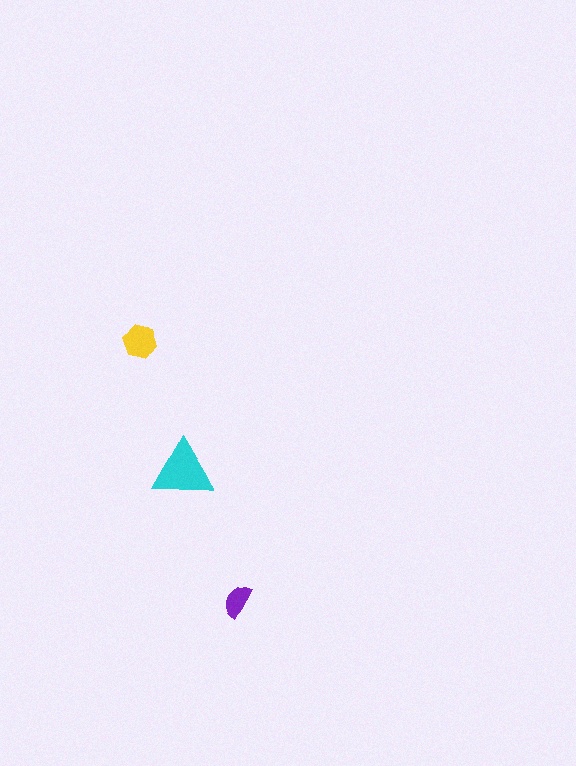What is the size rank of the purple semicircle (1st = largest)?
3rd.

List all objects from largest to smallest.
The cyan triangle, the yellow hexagon, the purple semicircle.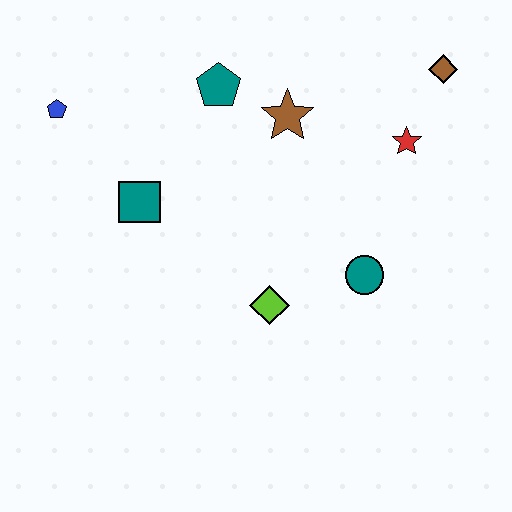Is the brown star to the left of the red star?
Yes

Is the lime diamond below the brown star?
Yes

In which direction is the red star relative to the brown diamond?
The red star is below the brown diamond.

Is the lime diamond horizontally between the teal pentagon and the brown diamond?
Yes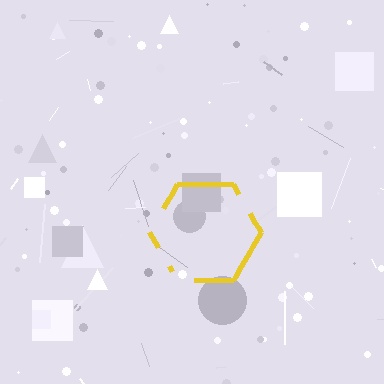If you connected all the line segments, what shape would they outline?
They would outline a hexagon.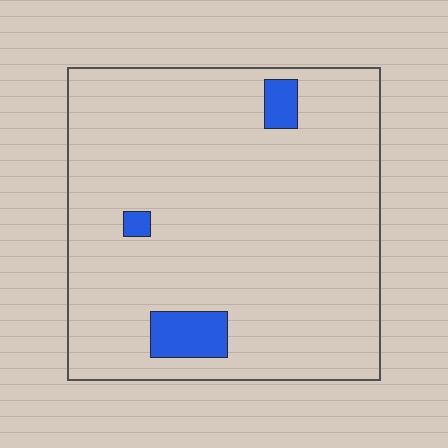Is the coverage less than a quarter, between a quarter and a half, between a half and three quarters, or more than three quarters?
Less than a quarter.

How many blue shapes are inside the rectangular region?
3.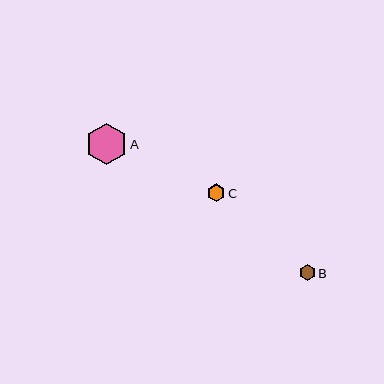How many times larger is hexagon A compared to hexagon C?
Hexagon A is approximately 2.3 times the size of hexagon C.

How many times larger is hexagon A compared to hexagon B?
Hexagon A is approximately 2.6 times the size of hexagon B.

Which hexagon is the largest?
Hexagon A is the largest with a size of approximately 41 pixels.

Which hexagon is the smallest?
Hexagon B is the smallest with a size of approximately 16 pixels.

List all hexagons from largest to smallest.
From largest to smallest: A, C, B.